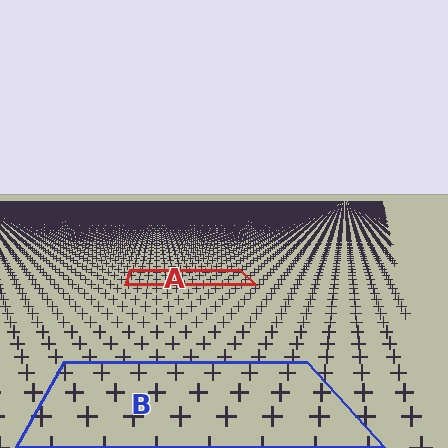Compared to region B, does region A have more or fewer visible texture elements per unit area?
Region A has more texture elements per unit area — they are packed more densely because it is farther away.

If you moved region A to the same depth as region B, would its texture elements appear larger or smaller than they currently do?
They would appear larger. At a closer depth, the same texture elements are projected at a bigger on-screen size.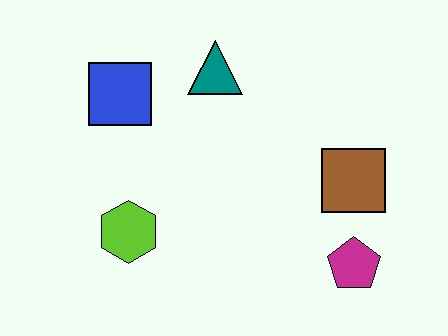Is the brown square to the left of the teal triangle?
No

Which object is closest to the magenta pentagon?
The brown square is closest to the magenta pentagon.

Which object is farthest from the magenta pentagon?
The blue square is farthest from the magenta pentagon.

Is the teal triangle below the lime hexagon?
No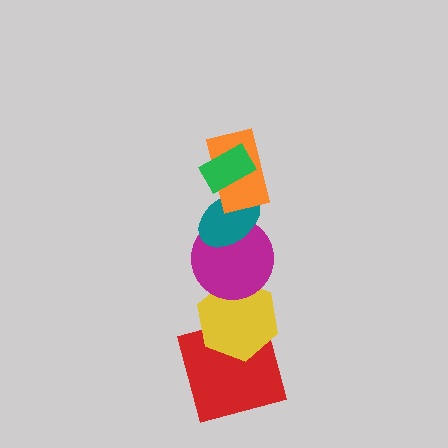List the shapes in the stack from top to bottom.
From top to bottom: the green rectangle, the orange rectangle, the teal ellipse, the magenta circle, the yellow hexagon, the red square.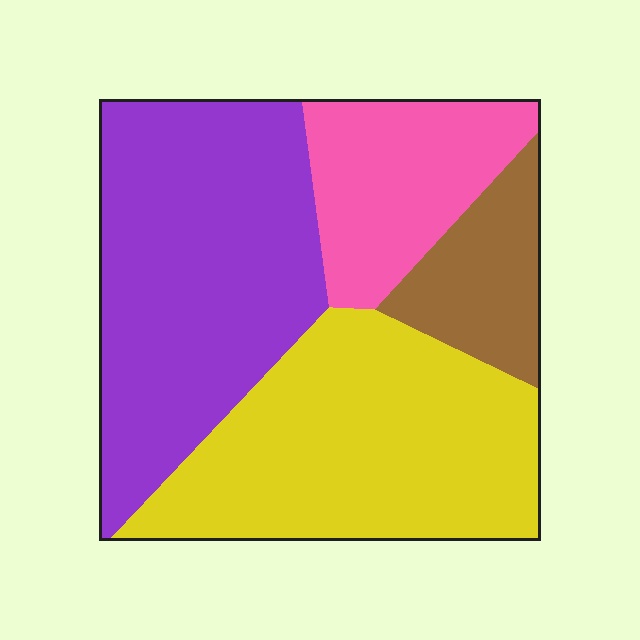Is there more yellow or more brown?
Yellow.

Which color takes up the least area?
Brown, at roughly 10%.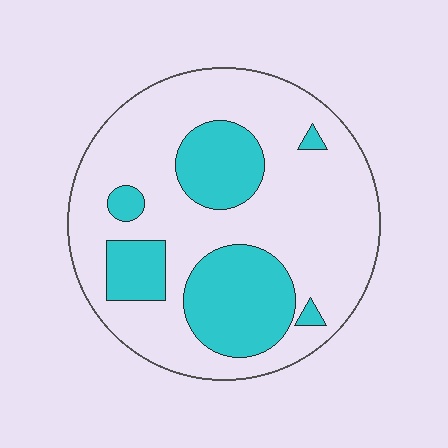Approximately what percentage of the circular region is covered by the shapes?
Approximately 30%.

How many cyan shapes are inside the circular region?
6.